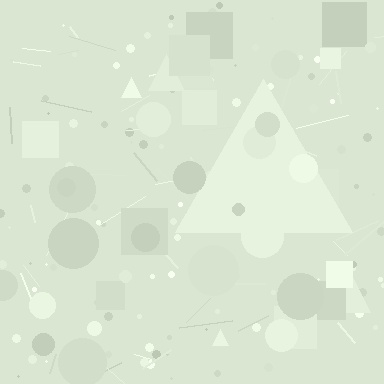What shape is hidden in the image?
A triangle is hidden in the image.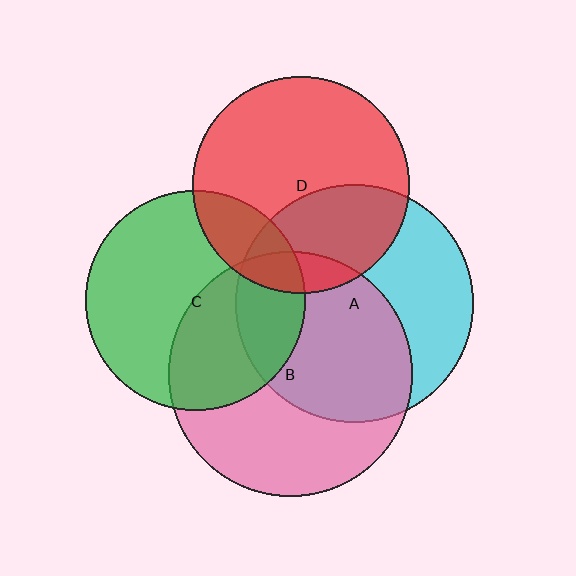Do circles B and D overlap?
Yes.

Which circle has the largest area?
Circle B (pink).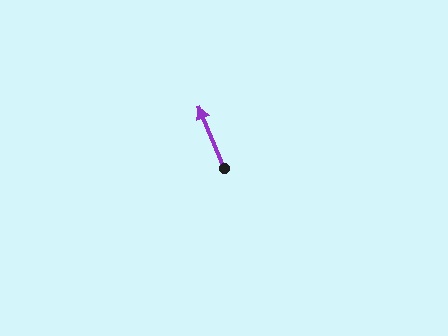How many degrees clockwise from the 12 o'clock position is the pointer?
Approximately 337 degrees.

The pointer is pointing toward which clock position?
Roughly 11 o'clock.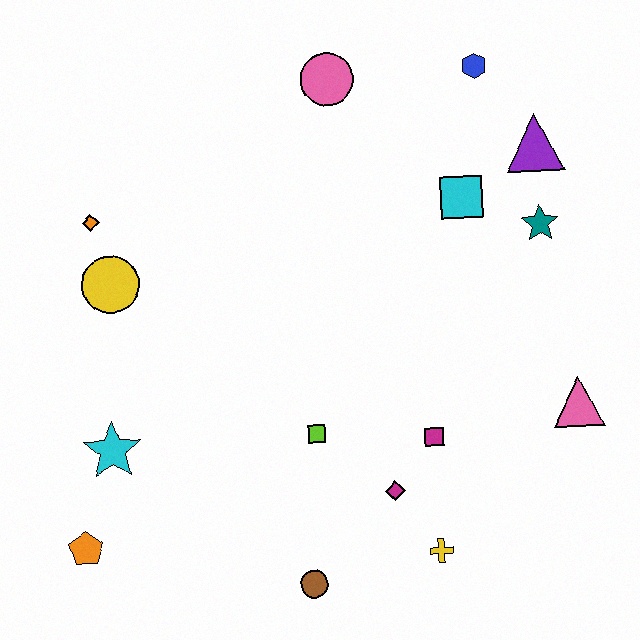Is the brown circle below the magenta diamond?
Yes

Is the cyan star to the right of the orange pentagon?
Yes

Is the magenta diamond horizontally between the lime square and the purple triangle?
Yes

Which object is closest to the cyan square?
The teal star is closest to the cyan square.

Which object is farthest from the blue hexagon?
The orange pentagon is farthest from the blue hexagon.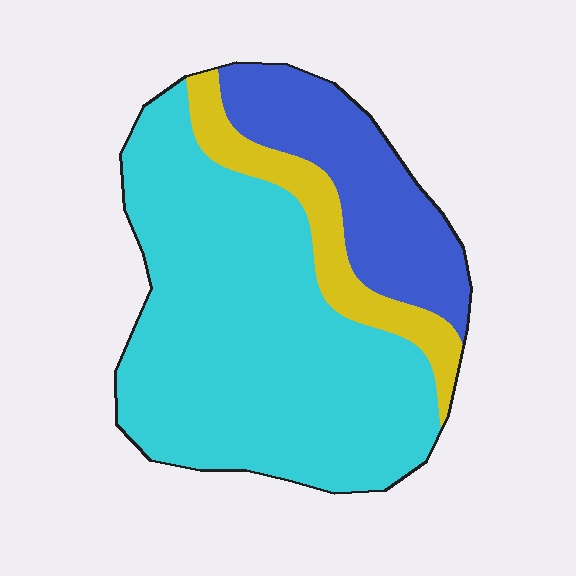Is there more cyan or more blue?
Cyan.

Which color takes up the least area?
Yellow, at roughly 15%.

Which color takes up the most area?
Cyan, at roughly 65%.